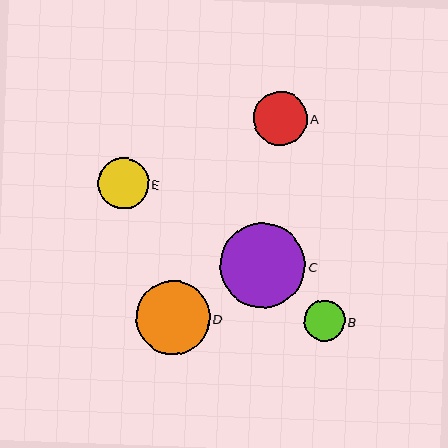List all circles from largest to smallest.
From largest to smallest: C, D, A, E, B.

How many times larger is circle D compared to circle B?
Circle D is approximately 1.8 times the size of circle B.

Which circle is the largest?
Circle C is the largest with a size of approximately 85 pixels.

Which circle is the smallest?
Circle B is the smallest with a size of approximately 41 pixels.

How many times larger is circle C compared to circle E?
Circle C is approximately 1.7 times the size of circle E.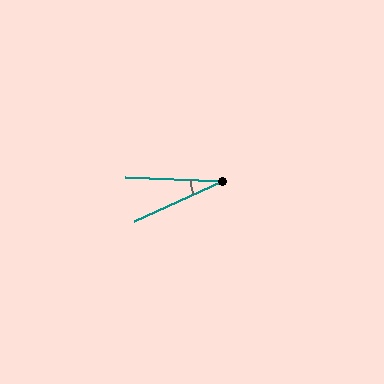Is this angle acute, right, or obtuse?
It is acute.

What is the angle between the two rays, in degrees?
Approximately 26 degrees.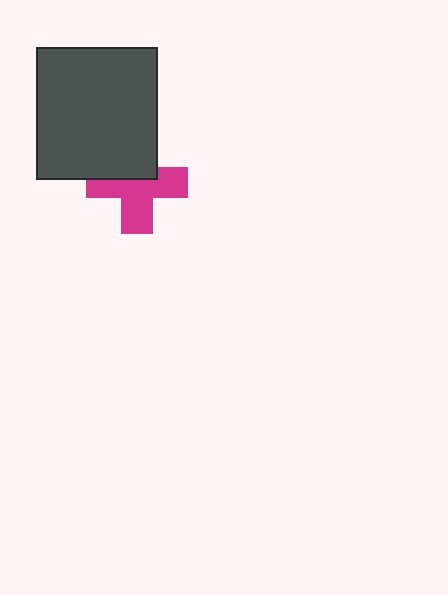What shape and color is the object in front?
The object in front is a dark gray rectangle.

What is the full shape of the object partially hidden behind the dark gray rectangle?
The partially hidden object is a magenta cross.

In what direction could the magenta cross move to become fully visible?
The magenta cross could move down. That would shift it out from behind the dark gray rectangle entirely.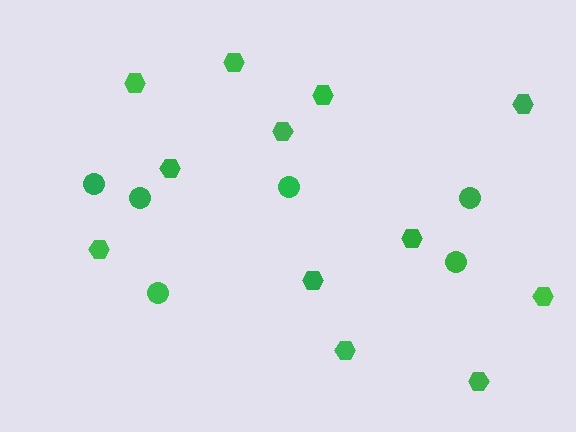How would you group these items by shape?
There are 2 groups: one group of circles (6) and one group of hexagons (12).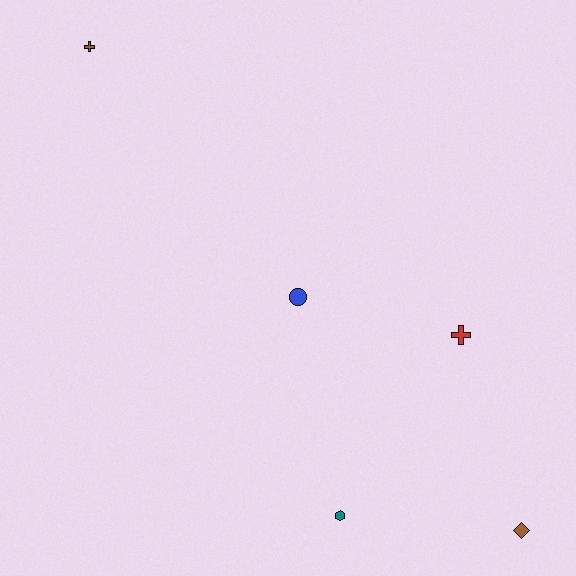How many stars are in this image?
There are no stars.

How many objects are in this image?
There are 5 objects.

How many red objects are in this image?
There is 1 red object.